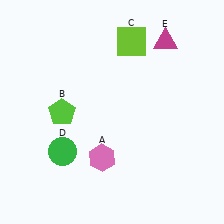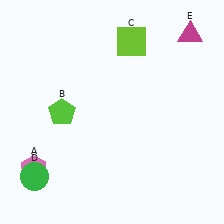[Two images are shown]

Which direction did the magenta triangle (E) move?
The magenta triangle (E) moved right.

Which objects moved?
The objects that moved are: the pink hexagon (A), the green circle (D), the magenta triangle (E).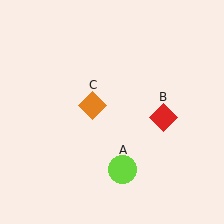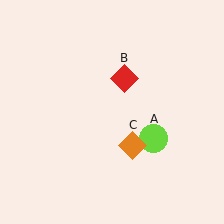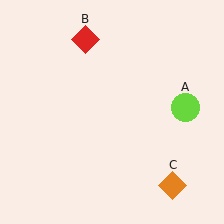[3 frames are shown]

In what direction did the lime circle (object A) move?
The lime circle (object A) moved up and to the right.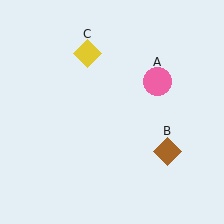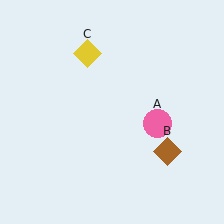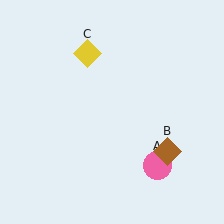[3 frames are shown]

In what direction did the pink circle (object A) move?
The pink circle (object A) moved down.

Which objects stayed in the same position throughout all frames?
Brown diamond (object B) and yellow diamond (object C) remained stationary.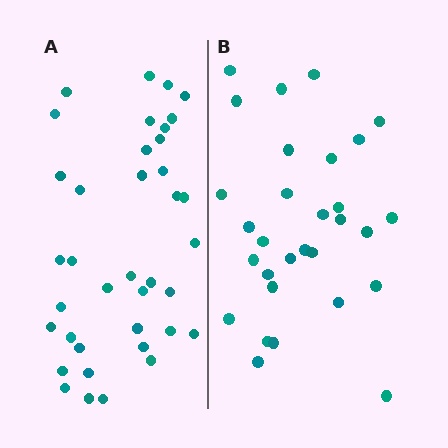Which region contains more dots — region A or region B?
Region A (the left region) has more dots.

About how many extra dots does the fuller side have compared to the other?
Region A has roughly 8 or so more dots than region B.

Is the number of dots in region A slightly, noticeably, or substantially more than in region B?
Region A has noticeably more, but not dramatically so. The ratio is roughly 1.3 to 1.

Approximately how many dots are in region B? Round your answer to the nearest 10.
About 30 dots.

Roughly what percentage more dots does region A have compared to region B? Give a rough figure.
About 25% more.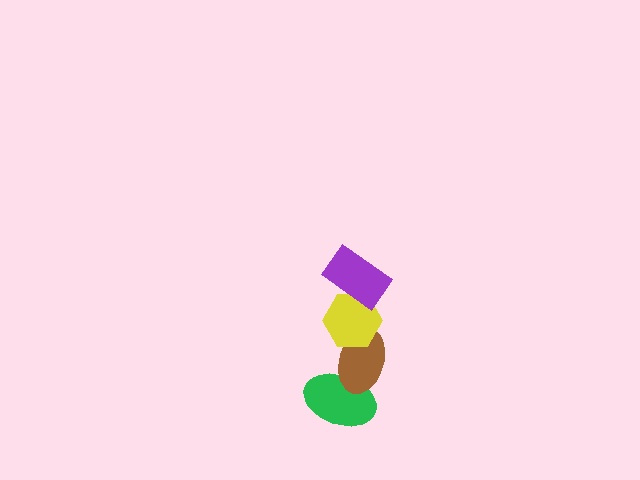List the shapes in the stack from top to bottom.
From top to bottom: the purple rectangle, the yellow hexagon, the brown ellipse, the green ellipse.